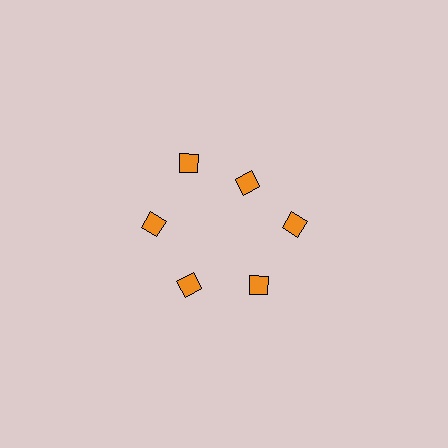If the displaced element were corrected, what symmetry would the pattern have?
It would have 6-fold rotational symmetry — the pattern would map onto itself every 60 degrees.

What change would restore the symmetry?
The symmetry would be restored by moving it outward, back onto the ring so that all 6 diamonds sit at equal angles and equal distance from the center.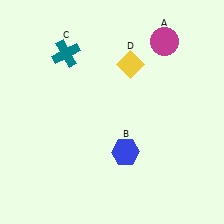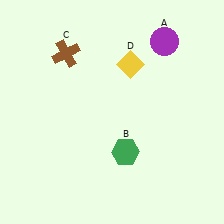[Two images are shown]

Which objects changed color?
A changed from magenta to purple. B changed from blue to green. C changed from teal to brown.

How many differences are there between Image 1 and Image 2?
There are 3 differences between the two images.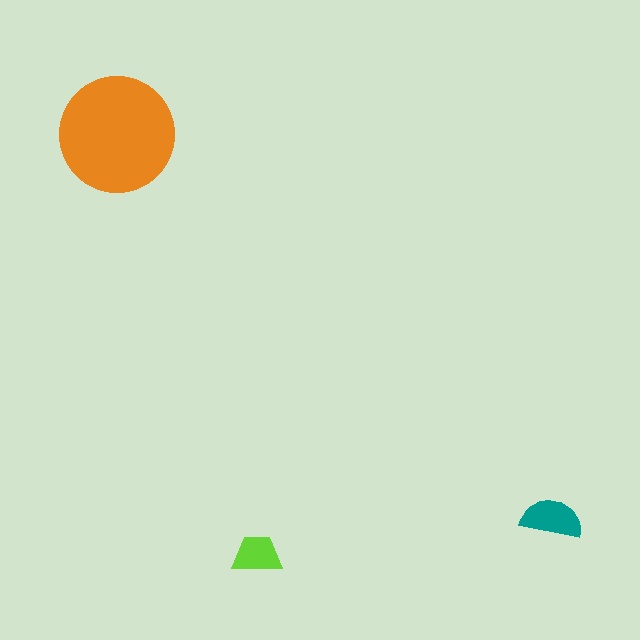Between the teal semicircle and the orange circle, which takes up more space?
The orange circle.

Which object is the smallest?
The lime trapezoid.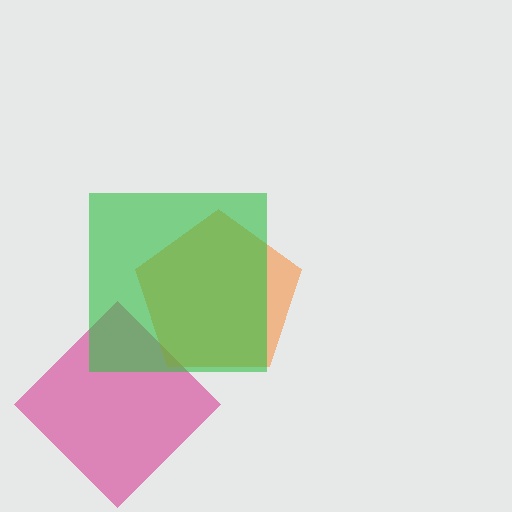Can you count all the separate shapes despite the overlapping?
Yes, there are 3 separate shapes.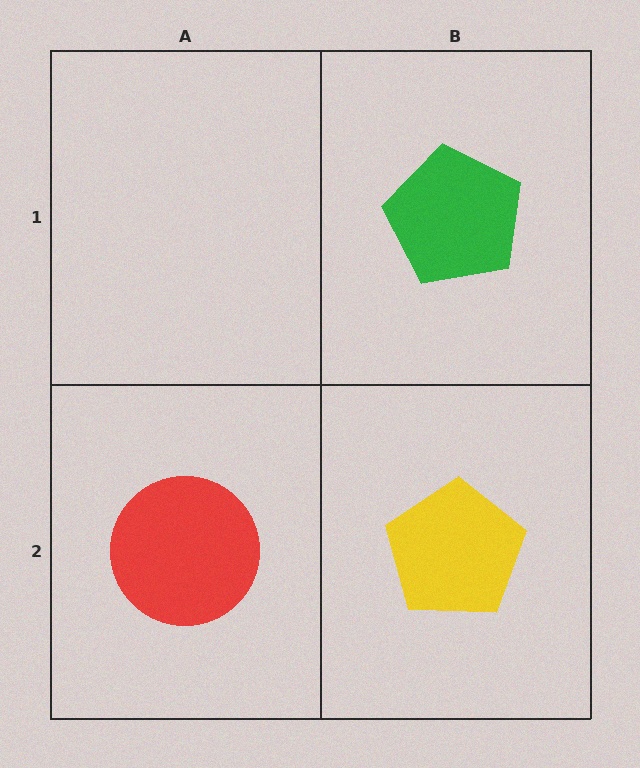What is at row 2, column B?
A yellow pentagon.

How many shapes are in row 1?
1 shape.